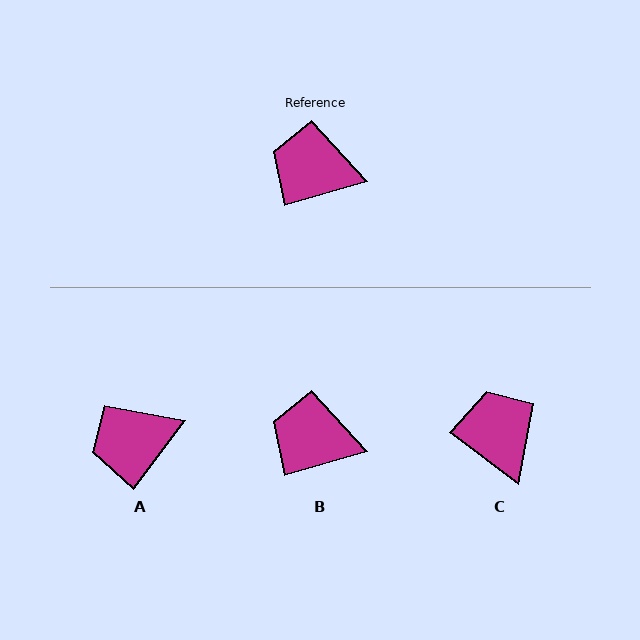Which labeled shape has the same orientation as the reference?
B.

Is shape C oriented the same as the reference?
No, it is off by about 53 degrees.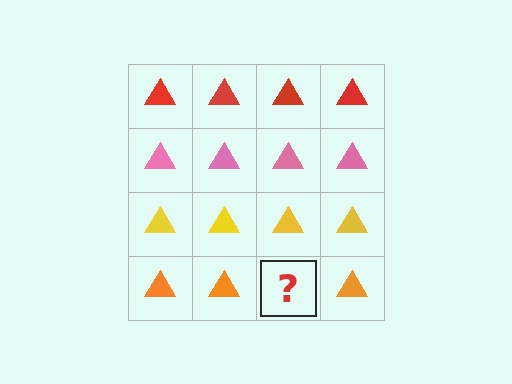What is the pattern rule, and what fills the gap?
The rule is that each row has a consistent color. The gap should be filled with an orange triangle.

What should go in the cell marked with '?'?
The missing cell should contain an orange triangle.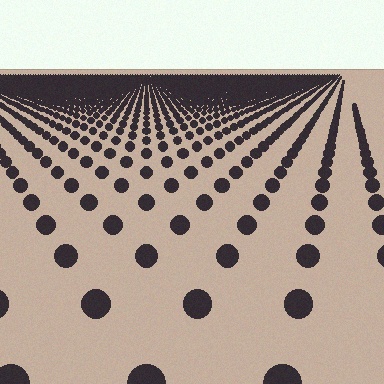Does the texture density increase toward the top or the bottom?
Density increases toward the top.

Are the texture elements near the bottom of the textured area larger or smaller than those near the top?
Larger. Near the bottom, elements are closer to the viewer and appear at a bigger on-screen size.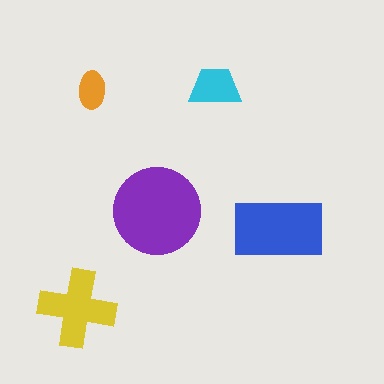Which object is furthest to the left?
The yellow cross is leftmost.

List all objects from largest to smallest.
The purple circle, the blue rectangle, the yellow cross, the cyan trapezoid, the orange ellipse.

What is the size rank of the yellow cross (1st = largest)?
3rd.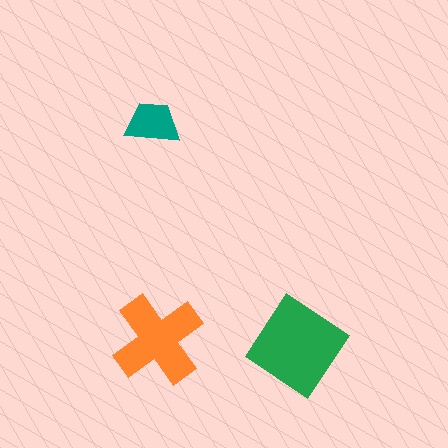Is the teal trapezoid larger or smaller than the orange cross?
Smaller.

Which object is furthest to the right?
The green diamond is rightmost.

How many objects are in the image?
There are 3 objects in the image.